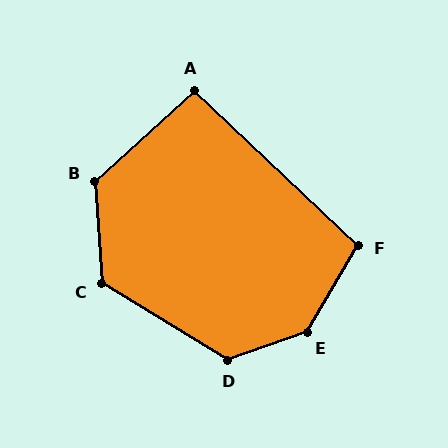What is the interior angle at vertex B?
Approximately 128 degrees (obtuse).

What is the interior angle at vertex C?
Approximately 125 degrees (obtuse).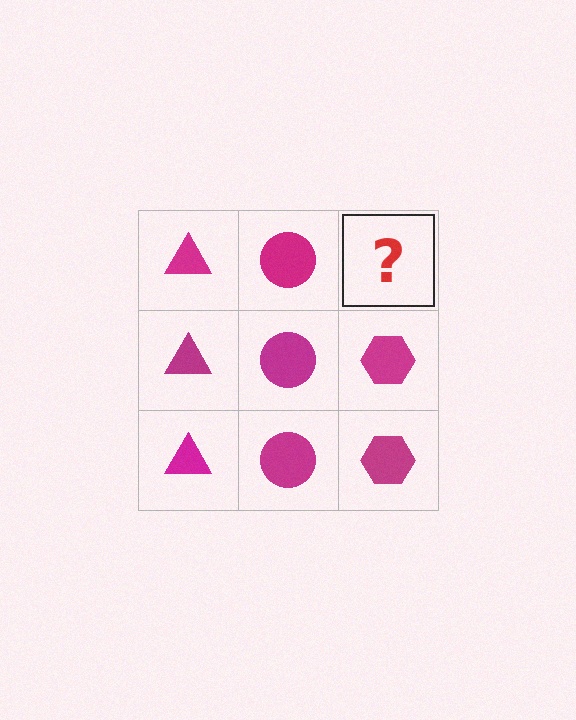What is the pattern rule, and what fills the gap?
The rule is that each column has a consistent shape. The gap should be filled with a magenta hexagon.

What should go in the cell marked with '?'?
The missing cell should contain a magenta hexagon.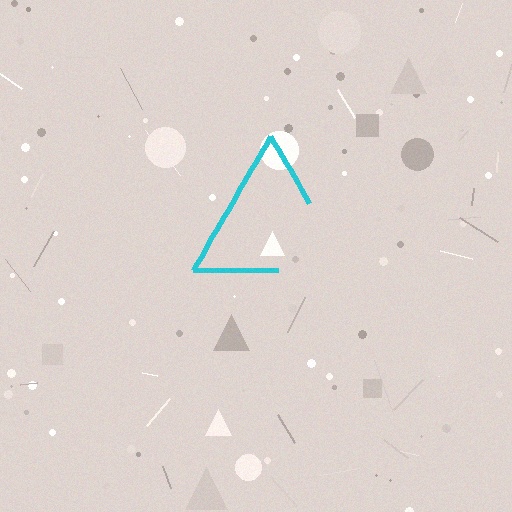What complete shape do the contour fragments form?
The contour fragments form a triangle.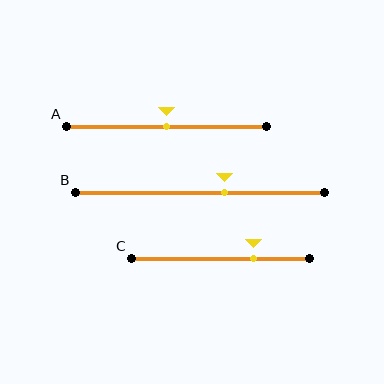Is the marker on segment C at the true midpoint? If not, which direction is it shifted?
No, the marker on segment C is shifted to the right by about 18% of the segment length.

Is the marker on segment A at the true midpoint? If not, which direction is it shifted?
Yes, the marker on segment A is at the true midpoint.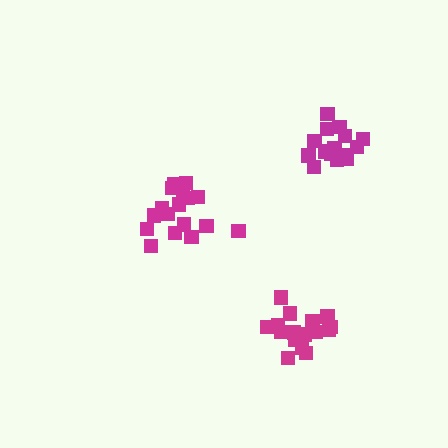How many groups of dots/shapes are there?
There are 3 groups.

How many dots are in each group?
Group 1: 16 dots, Group 2: 18 dots, Group 3: 17 dots (51 total).